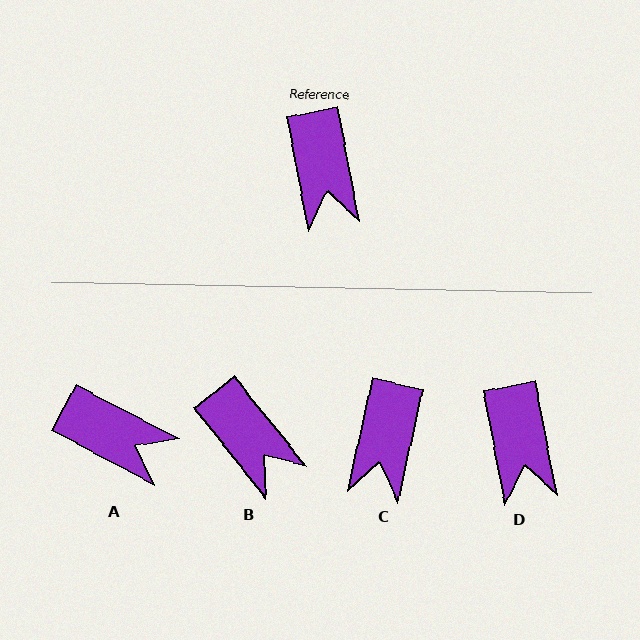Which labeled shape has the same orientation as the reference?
D.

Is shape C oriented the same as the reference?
No, it is off by about 24 degrees.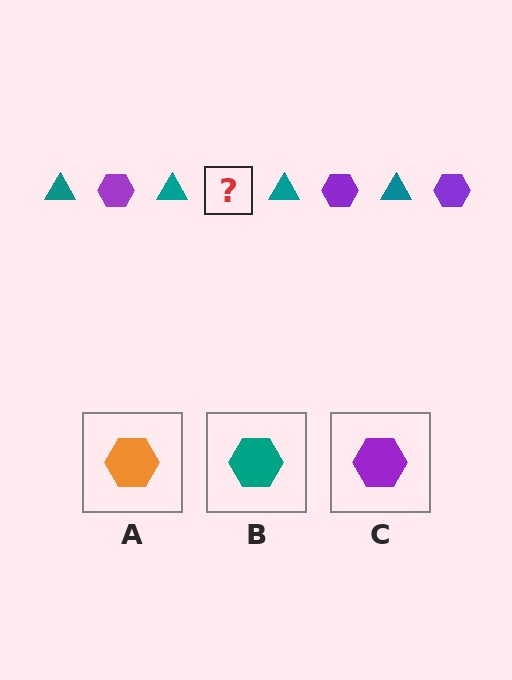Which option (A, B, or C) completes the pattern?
C.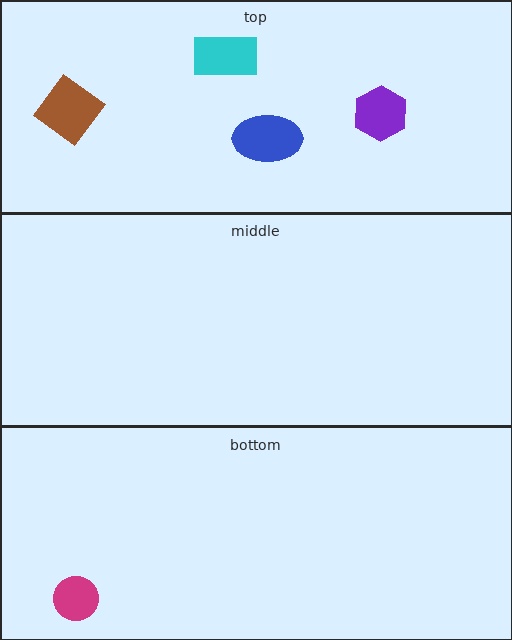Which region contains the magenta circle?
The bottom region.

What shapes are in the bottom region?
The magenta circle.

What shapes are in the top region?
The blue ellipse, the brown diamond, the cyan rectangle, the purple hexagon.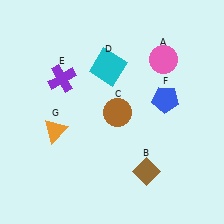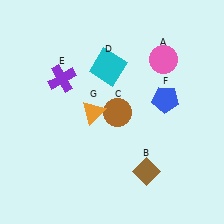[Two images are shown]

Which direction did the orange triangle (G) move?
The orange triangle (G) moved right.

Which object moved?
The orange triangle (G) moved right.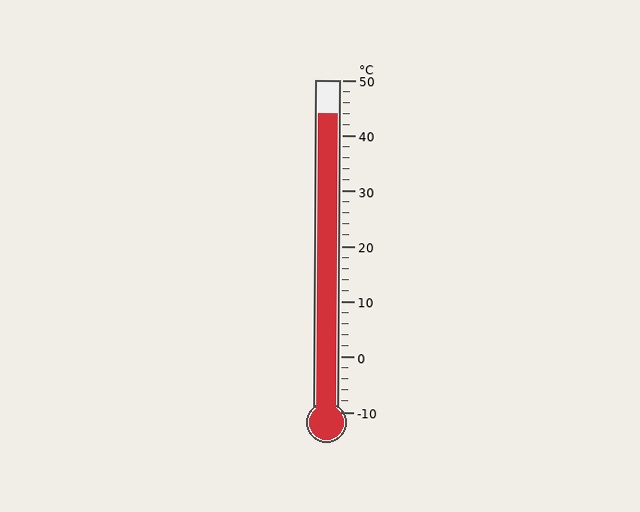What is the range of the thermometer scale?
The thermometer scale ranges from -10°C to 50°C.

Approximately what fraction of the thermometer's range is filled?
The thermometer is filled to approximately 90% of its range.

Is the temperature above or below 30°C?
The temperature is above 30°C.